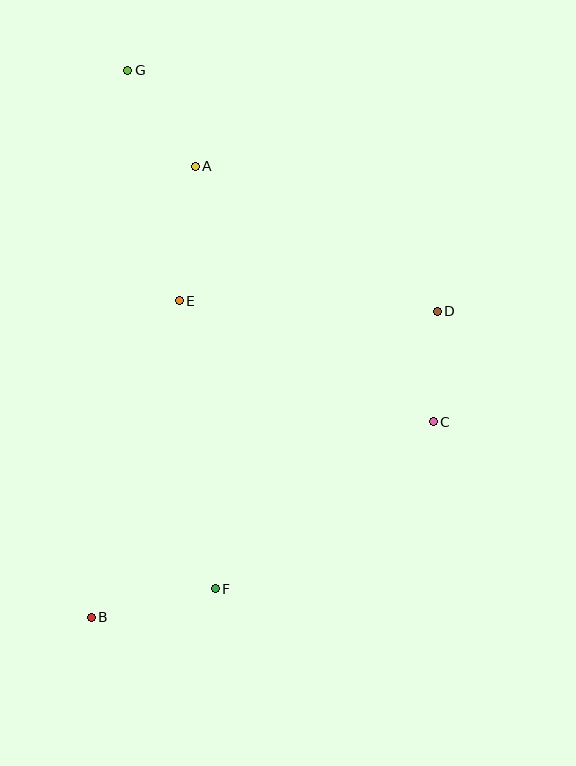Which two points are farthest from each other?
Points B and G are farthest from each other.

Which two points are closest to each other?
Points C and D are closest to each other.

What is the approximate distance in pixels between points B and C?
The distance between B and C is approximately 394 pixels.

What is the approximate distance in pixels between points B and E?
The distance between B and E is approximately 328 pixels.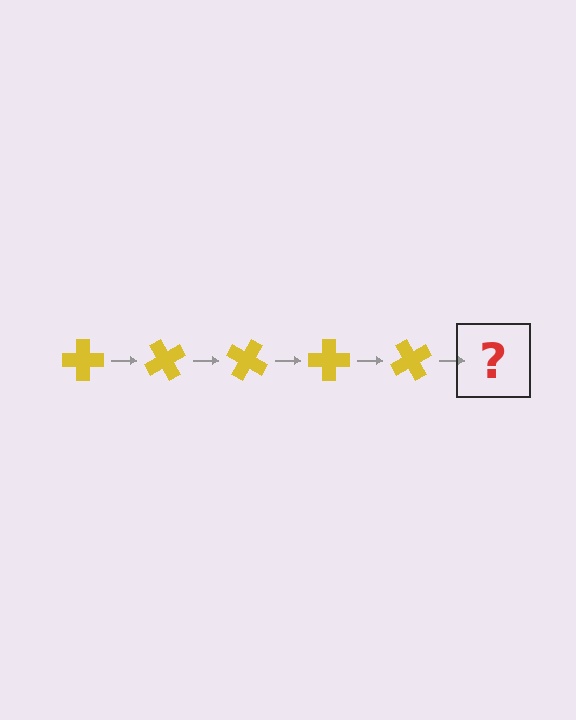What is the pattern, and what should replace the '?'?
The pattern is that the cross rotates 60 degrees each step. The '?' should be a yellow cross rotated 300 degrees.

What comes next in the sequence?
The next element should be a yellow cross rotated 300 degrees.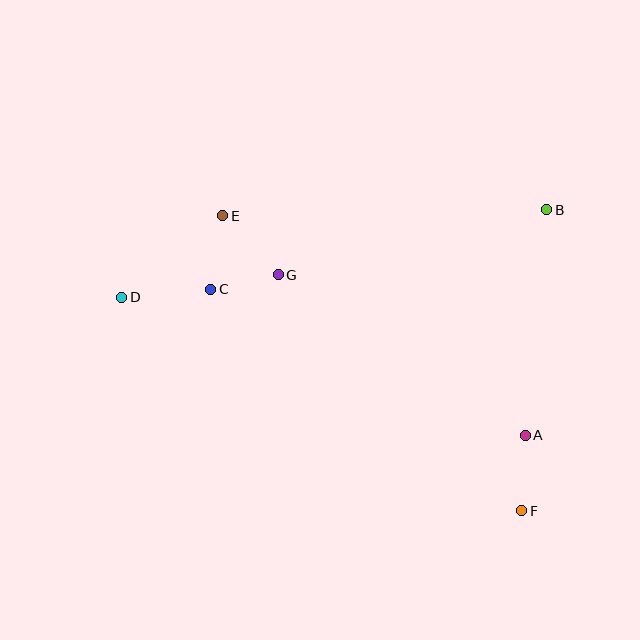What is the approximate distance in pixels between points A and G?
The distance between A and G is approximately 295 pixels.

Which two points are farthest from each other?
Points D and F are farthest from each other.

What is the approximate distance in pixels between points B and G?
The distance between B and G is approximately 277 pixels.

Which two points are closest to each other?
Points C and G are closest to each other.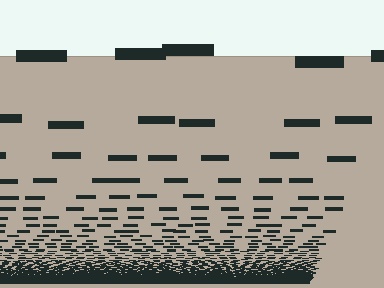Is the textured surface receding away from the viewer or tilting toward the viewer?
The surface appears to tilt toward the viewer. Texture elements get larger and sparser toward the top.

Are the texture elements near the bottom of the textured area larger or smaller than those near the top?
Smaller. The gradient is inverted — elements near the bottom are smaller and denser.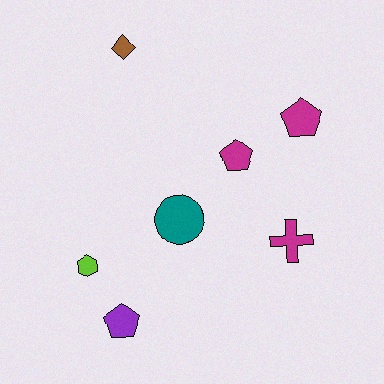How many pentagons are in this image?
There are 3 pentagons.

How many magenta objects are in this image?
There are 3 magenta objects.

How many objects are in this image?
There are 7 objects.